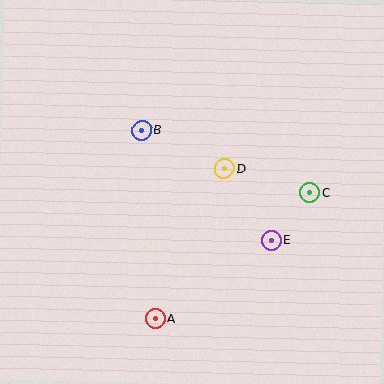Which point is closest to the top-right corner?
Point C is closest to the top-right corner.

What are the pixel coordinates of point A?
Point A is at (155, 318).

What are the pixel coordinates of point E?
Point E is at (271, 240).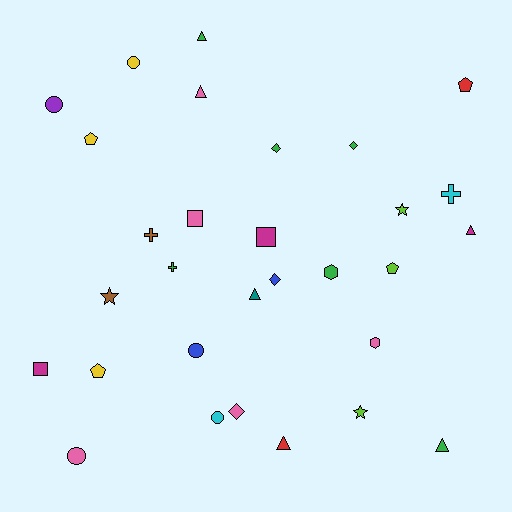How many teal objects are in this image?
There is 1 teal object.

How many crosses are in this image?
There are 3 crosses.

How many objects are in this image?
There are 30 objects.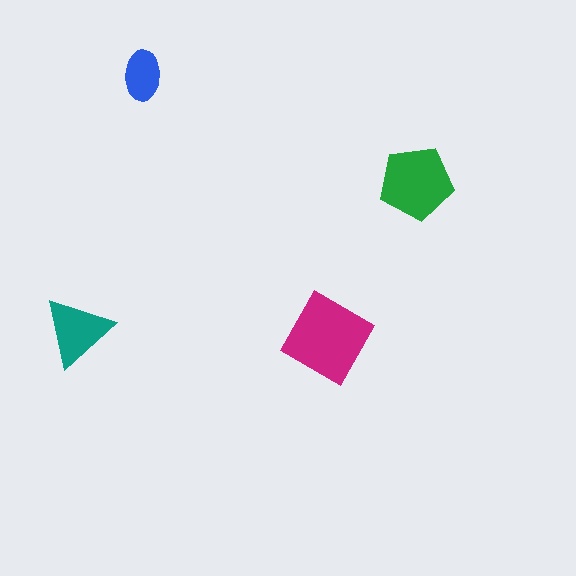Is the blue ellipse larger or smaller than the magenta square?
Smaller.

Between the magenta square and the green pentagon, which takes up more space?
The magenta square.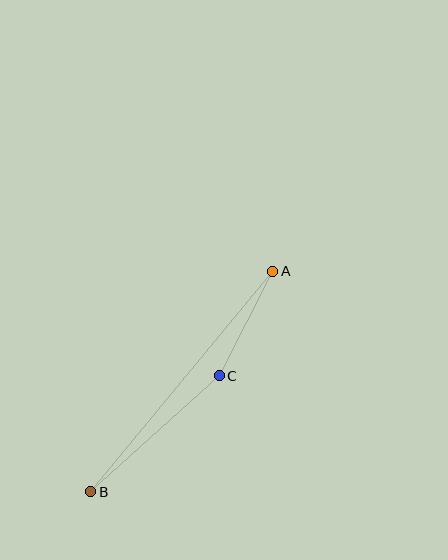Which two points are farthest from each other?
Points A and B are farthest from each other.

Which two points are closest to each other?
Points A and C are closest to each other.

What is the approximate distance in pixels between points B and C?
The distance between B and C is approximately 174 pixels.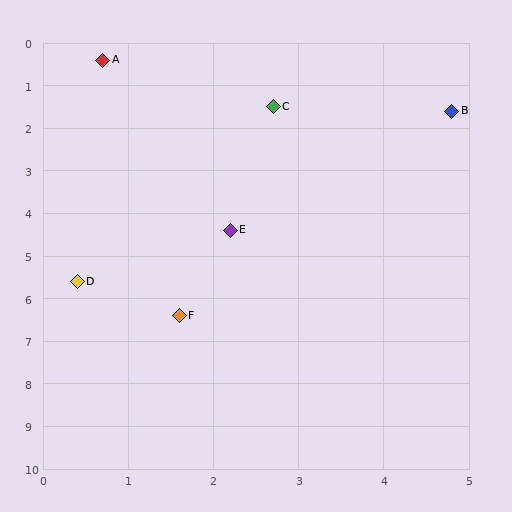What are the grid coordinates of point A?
Point A is at approximately (0.7, 0.4).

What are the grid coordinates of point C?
Point C is at approximately (2.7, 1.5).